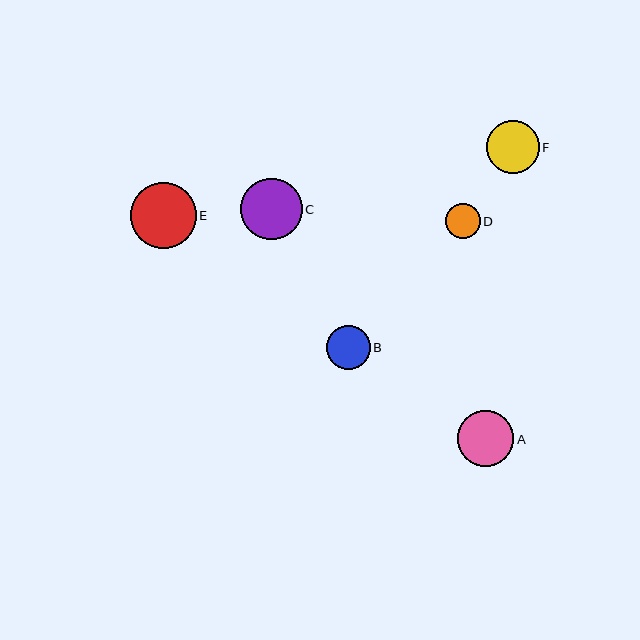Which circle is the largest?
Circle E is the largest with a size of approximately 65 pixels.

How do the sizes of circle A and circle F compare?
Circle A and circle F are approximately the same size.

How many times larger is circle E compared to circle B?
Circle E is approximately 1.5 times the size of circle B.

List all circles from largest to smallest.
From largest to smallest: E, C, A, F, B, D.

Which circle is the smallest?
Circle D is the smallest with a size of approximately 35 pixels.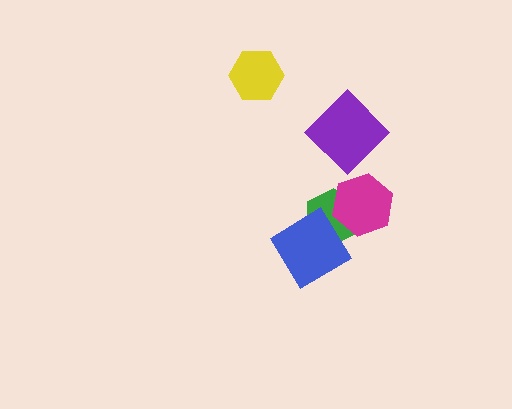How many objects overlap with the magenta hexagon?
1 object overlaps with the magenta hexagon.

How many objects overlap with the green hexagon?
2 objects overlap with the green hexagon.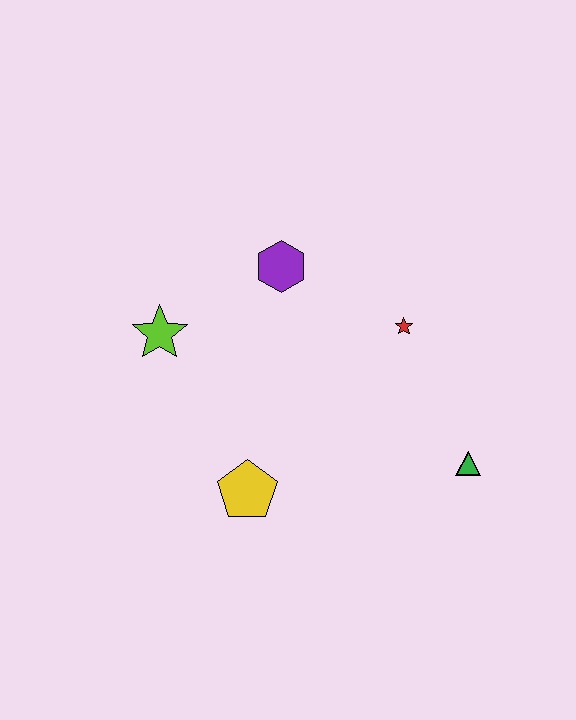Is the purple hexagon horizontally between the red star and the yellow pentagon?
Yes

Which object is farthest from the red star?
The lime star is farthest from the red star.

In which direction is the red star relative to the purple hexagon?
The red star is to the right of the purple hexagon.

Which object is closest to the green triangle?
The red star is closest to the green triangle.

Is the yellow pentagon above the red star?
No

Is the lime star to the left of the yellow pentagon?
Yes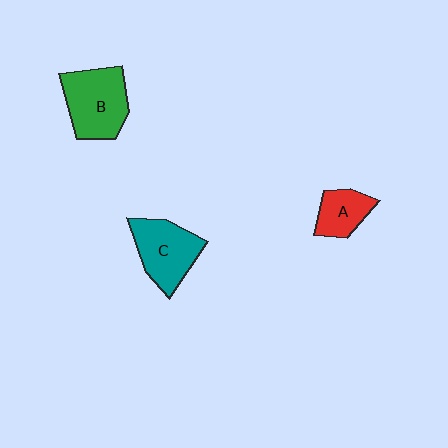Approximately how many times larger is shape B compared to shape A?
Approximately 1.8 times.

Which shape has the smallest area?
Shape A (red).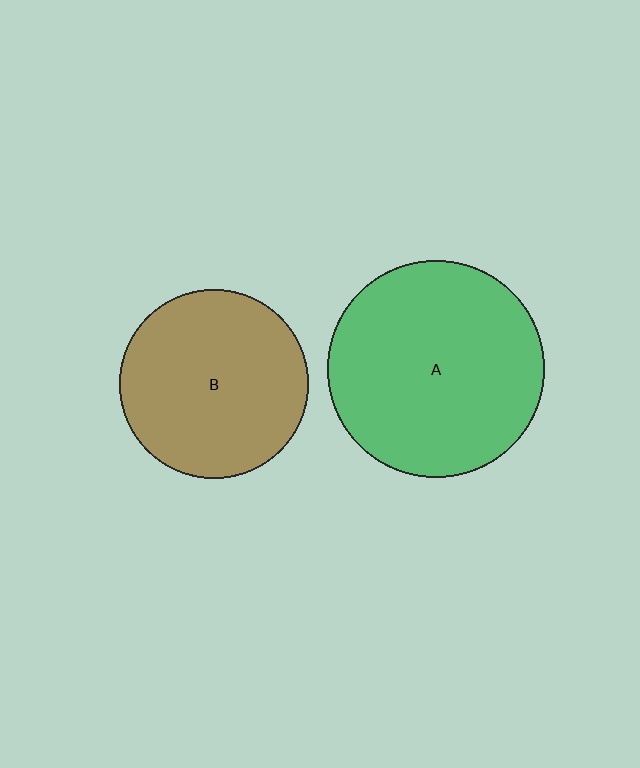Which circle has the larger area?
Circle A (green).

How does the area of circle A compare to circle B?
Approximately 1.3 times.